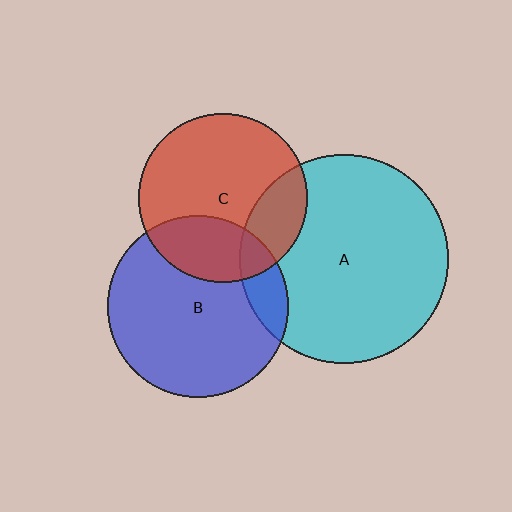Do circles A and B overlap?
Yes.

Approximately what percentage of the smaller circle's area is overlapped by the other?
Approximately 15%.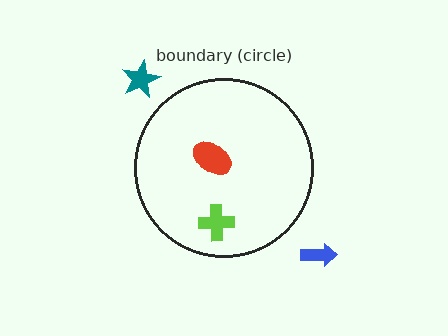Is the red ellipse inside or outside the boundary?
Inside.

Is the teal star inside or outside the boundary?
Outside.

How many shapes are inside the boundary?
2 inside, 2 outside.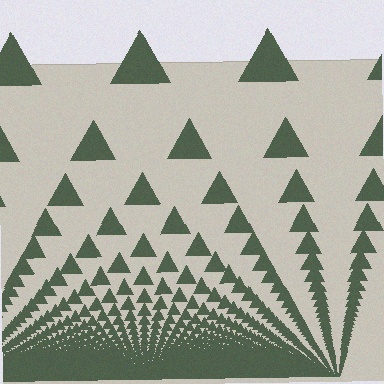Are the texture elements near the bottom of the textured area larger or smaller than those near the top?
Smaller. The gradient is inverted — elements near the bottom are smaller and denser.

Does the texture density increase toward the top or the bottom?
Density increases toward the bottom.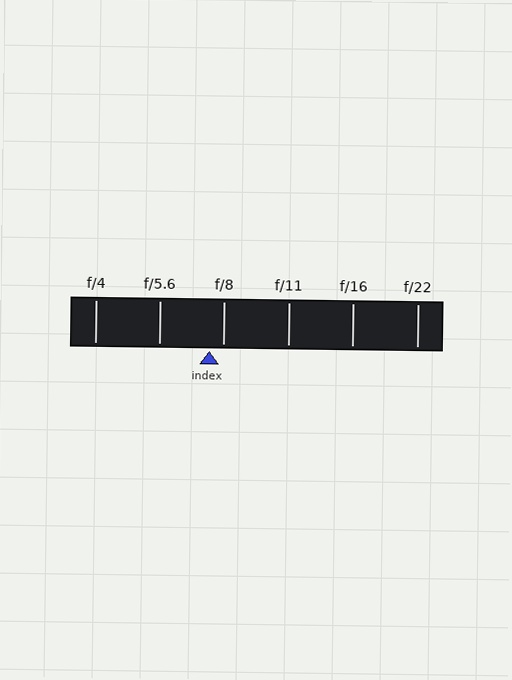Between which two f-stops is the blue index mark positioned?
The index mark is between f/5.6 and f/8.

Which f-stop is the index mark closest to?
The index mark is closest to f/8.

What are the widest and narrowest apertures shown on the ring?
The widest aperture shown is f/4 and the narrowest is f/22.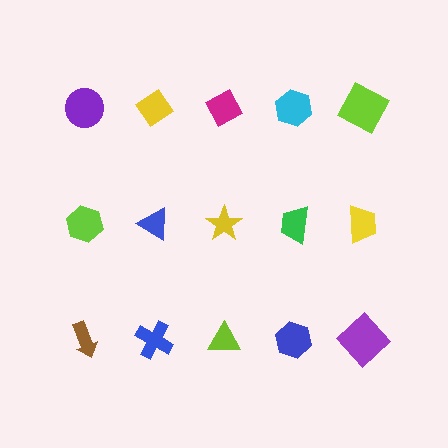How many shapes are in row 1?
5 shapes.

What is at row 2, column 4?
A green trapezoid.